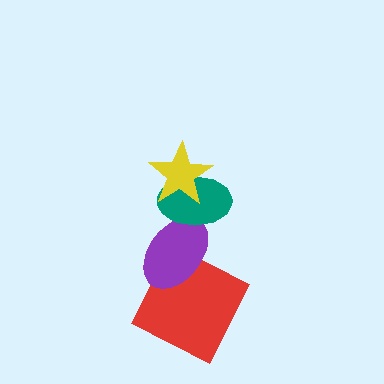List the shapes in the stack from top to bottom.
From top to bottom: the yellow star, the teal ellipse, the purple ellipse, the red square.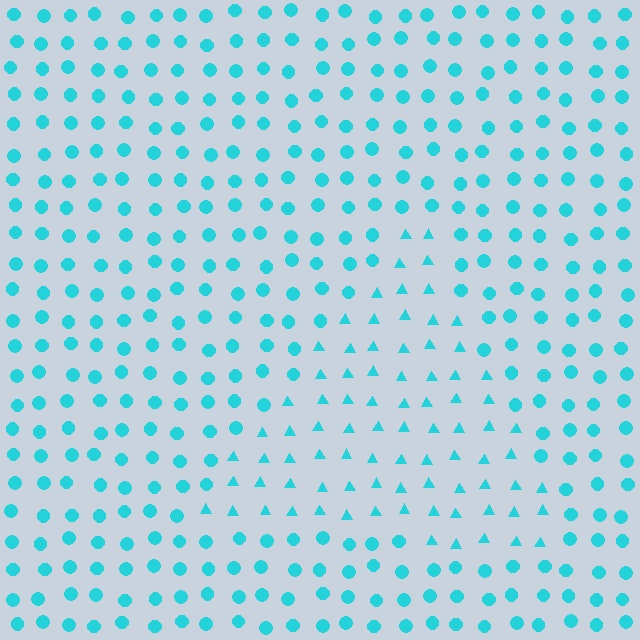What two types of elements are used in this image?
The image uses triangles inside the triangle region and circles outside it.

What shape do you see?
I see a triangle.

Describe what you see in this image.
The image is filled with small cyan elements arranged in a uniform grid. A triangle-shaped region contains triangles, while the surrounding area contains circles. The boundary is defined purely by the change in element shape.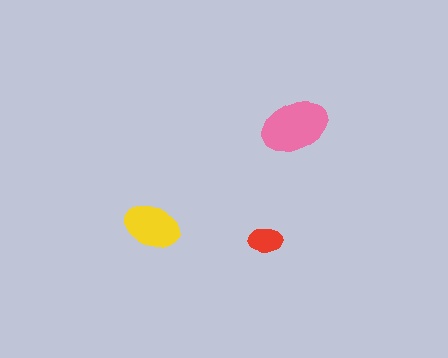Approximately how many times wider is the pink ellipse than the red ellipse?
About 2 times wider.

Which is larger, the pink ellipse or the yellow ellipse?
The pink one.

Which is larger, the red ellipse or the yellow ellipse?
The yellow one.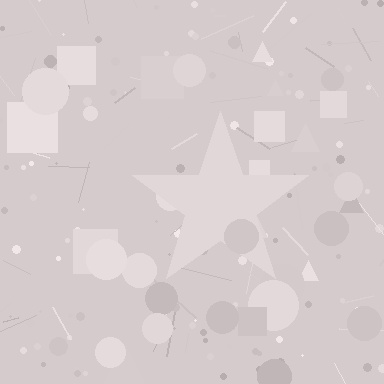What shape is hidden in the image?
A star is hidden in the image.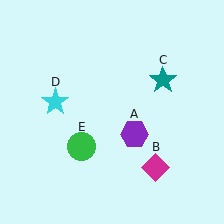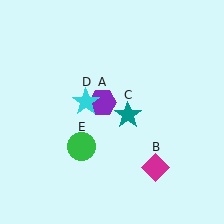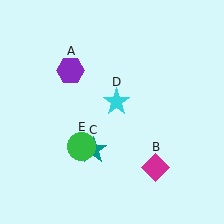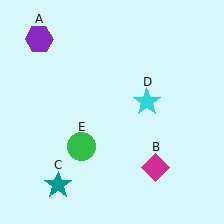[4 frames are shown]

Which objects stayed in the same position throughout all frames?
Magenta diamond (object B) and green circle (object E) remained stationary.